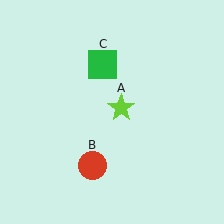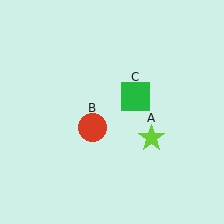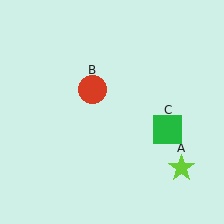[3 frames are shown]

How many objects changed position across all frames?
3 objects changed position: lime star (object A), red circle (object B), green square (object C).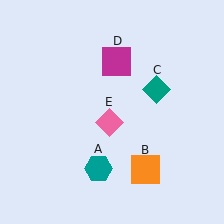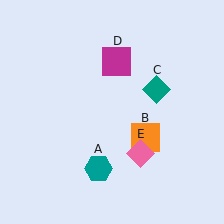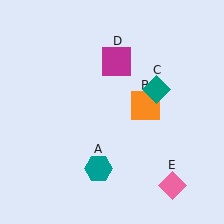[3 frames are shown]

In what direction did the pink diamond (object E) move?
The pink diamond (object E) moved down and to the right.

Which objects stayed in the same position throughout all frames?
Teal hexagon (object A) and teal diamond (object C) and magenta square (object D) remained stationary.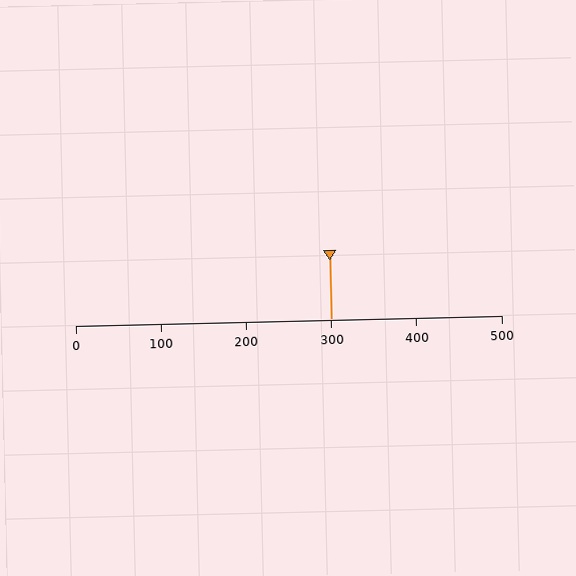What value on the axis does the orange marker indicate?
The marker indicates approximately 300.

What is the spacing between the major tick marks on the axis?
The major ticks are spaced 100 apart.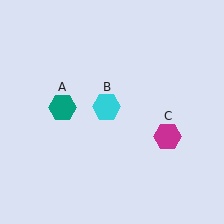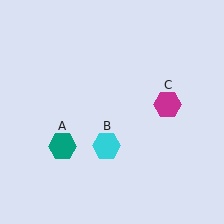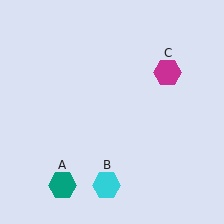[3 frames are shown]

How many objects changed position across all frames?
3 objects changed position: teal hexagon (object A), cyan hexagon (object B), magenta hexagon (object C).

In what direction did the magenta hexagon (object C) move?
The magenta hexagon (object C) moved up.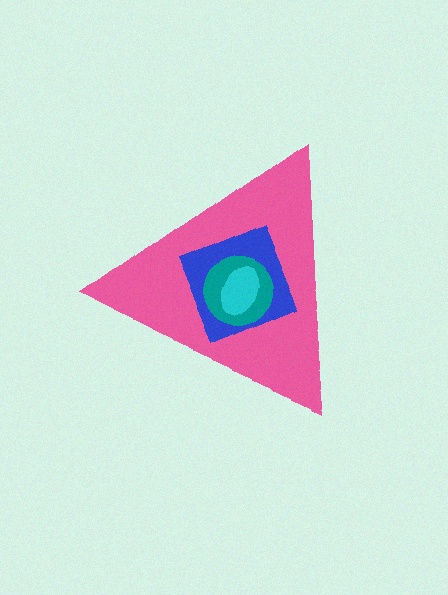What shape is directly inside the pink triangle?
The blue diamond.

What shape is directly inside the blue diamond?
The teal circle.